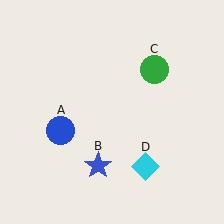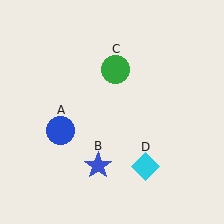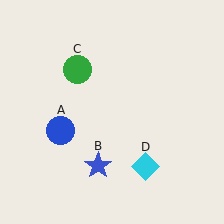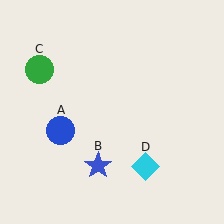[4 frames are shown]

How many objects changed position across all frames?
1 object changed position: green circle (object C).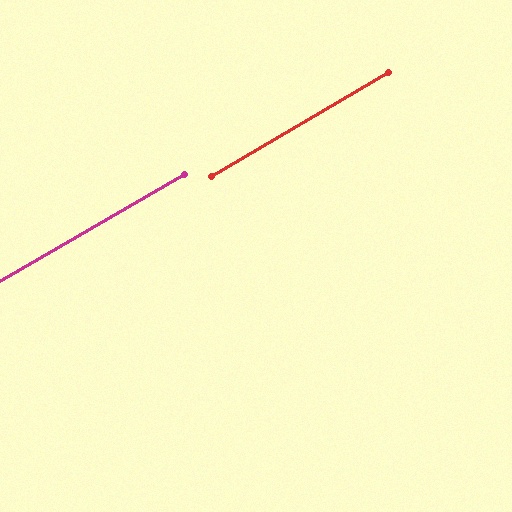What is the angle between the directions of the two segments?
Approximately 1 degree.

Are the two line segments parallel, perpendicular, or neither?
Parallel — their directions differ by only 0.7°.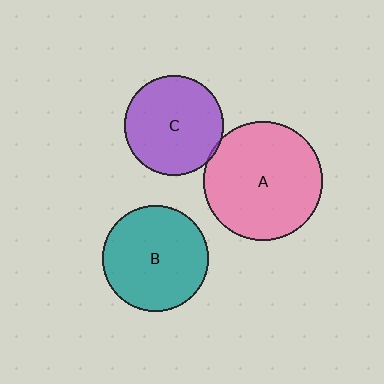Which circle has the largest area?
Circle A (pink).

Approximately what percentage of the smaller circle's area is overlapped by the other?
Approximately 5%.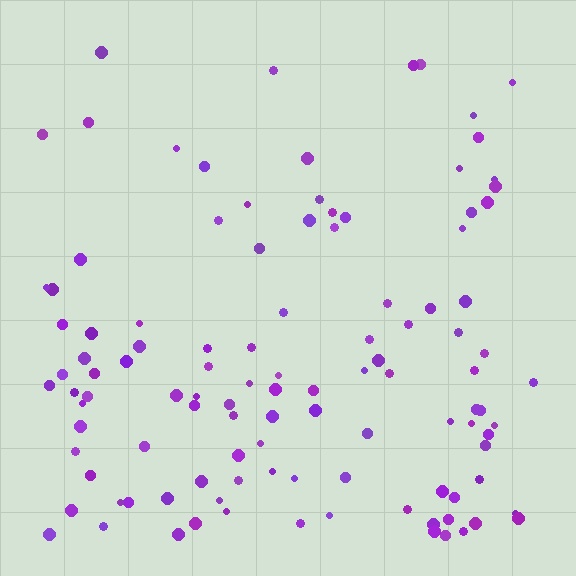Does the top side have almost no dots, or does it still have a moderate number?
Still a moderate number, just noticeably fewer than the bottom.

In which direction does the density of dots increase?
From top to bottom, with the bottom side densest.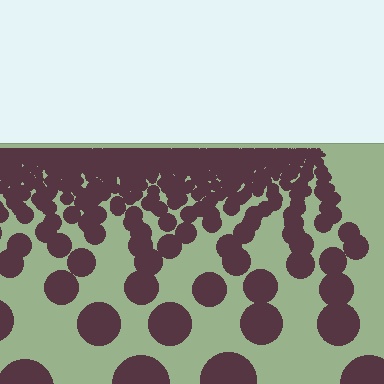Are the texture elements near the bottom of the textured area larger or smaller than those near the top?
Larger. Near the bottom, elements are closer to the viewer and appear at a bigger on-screen size.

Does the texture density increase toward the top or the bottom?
Density increases toward the top.